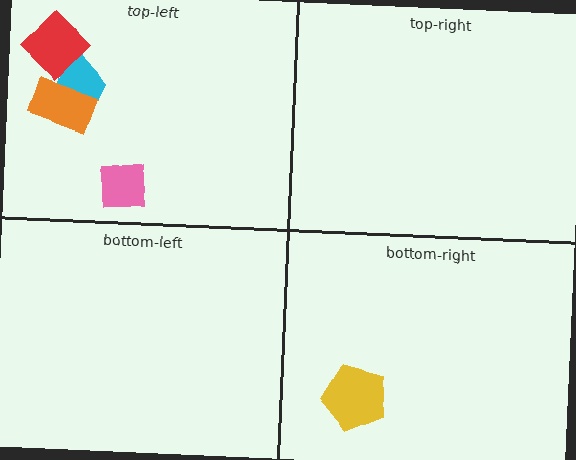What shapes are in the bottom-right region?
The yellow pentagon.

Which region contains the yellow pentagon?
The bottom-right region.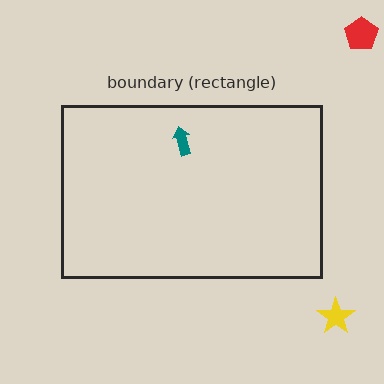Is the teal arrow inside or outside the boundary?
Inside.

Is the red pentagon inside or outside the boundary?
Outside.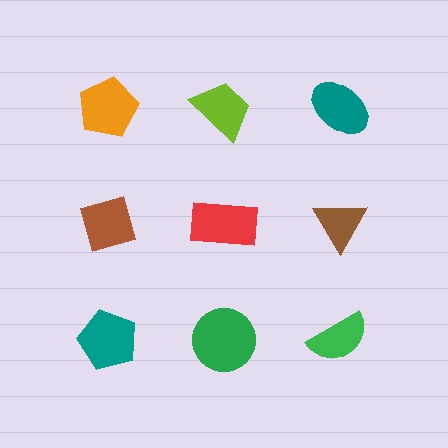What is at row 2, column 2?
A red rectangle.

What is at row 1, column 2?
A lime trapezoid.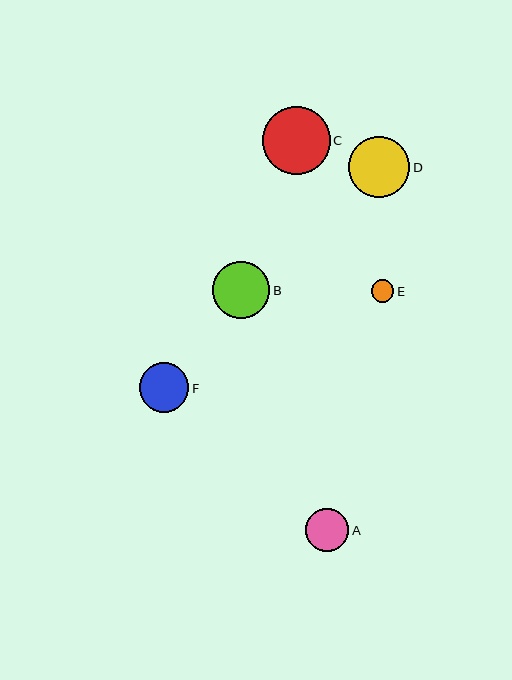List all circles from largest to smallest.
From largest to smallest: C, D, B, F, A, E.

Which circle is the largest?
Circle C is the largest with a size of approximately 67 pixels.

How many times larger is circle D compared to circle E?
Circle D is approximately 2.8 times the size of circle E.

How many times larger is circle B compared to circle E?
Circle B is approximately 2.5 times the size of circle E.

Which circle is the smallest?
Circle E is the smallest with a size of approximately 22 pixels.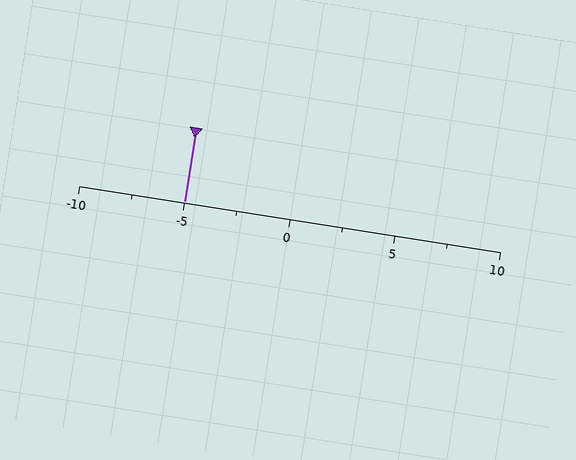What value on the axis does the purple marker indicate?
The marker indicates approximately -5.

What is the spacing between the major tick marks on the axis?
The major ticks are spaced 5 apart.